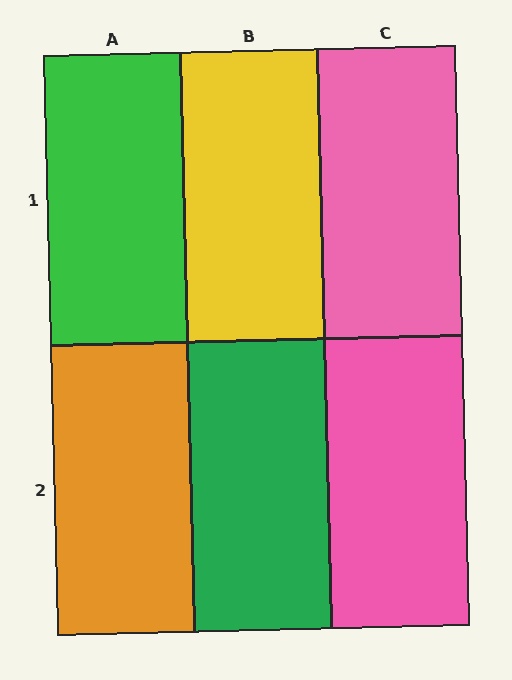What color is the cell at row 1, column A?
Green.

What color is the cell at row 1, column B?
Yellow.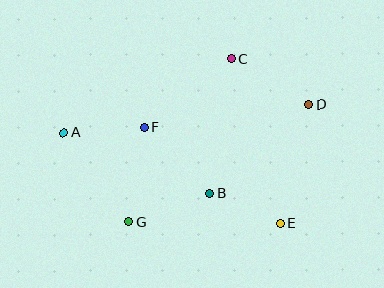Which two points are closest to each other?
Points B and E are closest to each other.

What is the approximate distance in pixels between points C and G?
The distance between C and G is approximately 193 pixels.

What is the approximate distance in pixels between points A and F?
The distance between A and F is approximately 80 pixels.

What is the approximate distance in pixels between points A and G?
The distance between A and G is approximately 111 pixels.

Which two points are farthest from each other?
Points A and D are farthest from each other.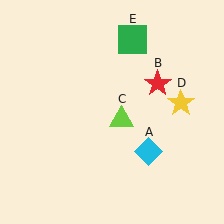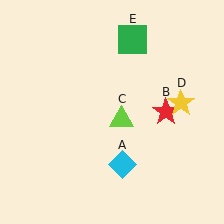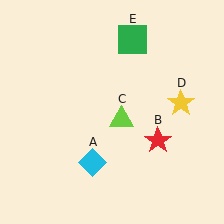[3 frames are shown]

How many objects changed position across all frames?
2 objects changed position: cyan diamond (object A), red star (object B).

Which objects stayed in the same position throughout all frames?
Lime triangle (object C) and yellow star (object D) and green square (object E) remained stationary.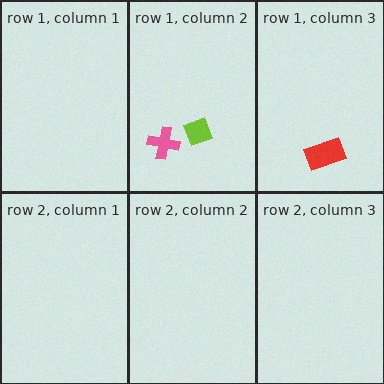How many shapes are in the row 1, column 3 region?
1.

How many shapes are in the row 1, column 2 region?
2.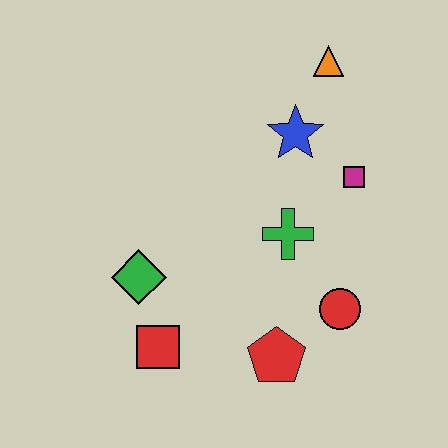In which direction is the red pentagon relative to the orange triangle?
The red pentagon is below the orange triangle.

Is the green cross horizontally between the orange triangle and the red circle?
No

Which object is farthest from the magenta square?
The red square is farthest from the magenta square.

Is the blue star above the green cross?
Yes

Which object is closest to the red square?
The green diamond is closest to the red square.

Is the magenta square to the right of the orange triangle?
Yes